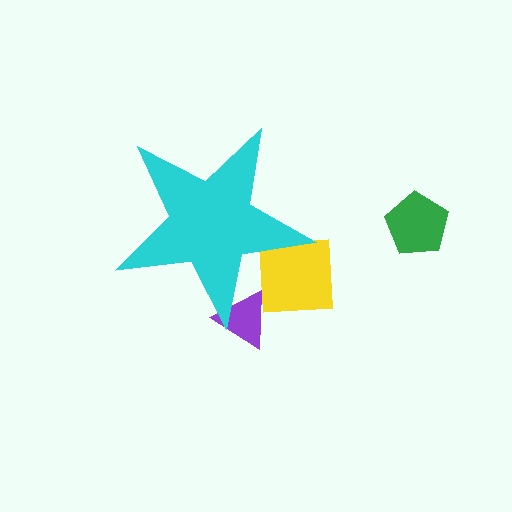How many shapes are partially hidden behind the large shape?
2 shapes are partially hidden.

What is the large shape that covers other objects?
A cyan star.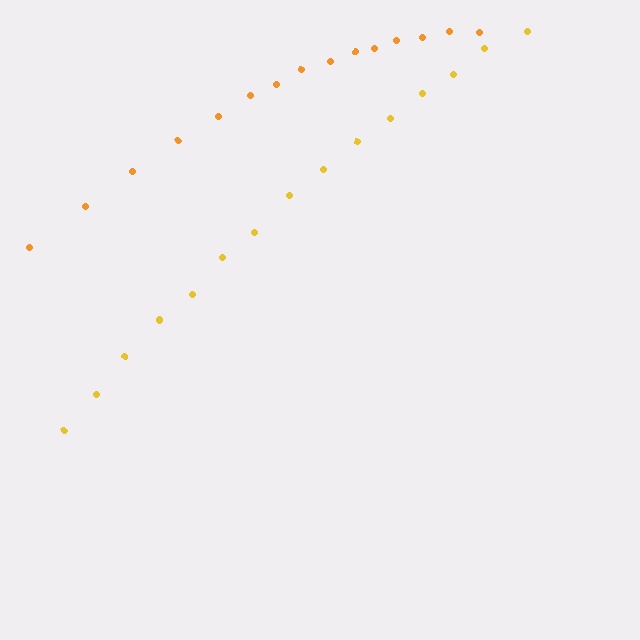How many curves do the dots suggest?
There are 2 distinct paths.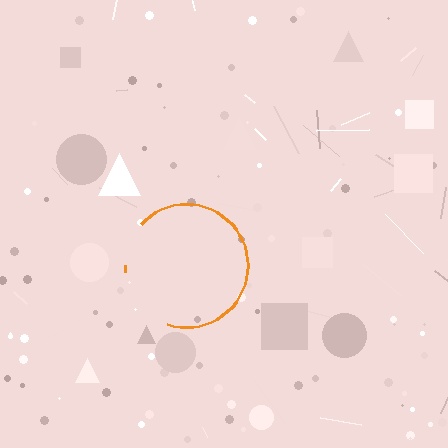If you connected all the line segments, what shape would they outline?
They would outline a circle.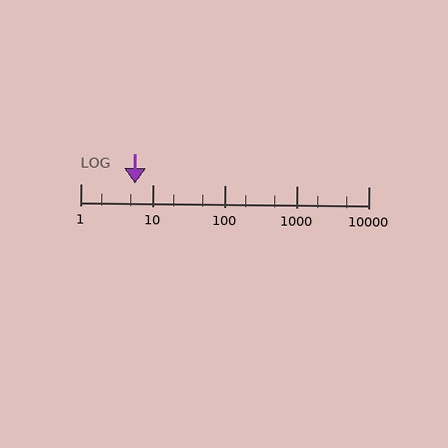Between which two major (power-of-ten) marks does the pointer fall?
The pointer is between 1 and 10.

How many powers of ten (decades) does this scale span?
The scale spans 4 decades, from 1 to 10000.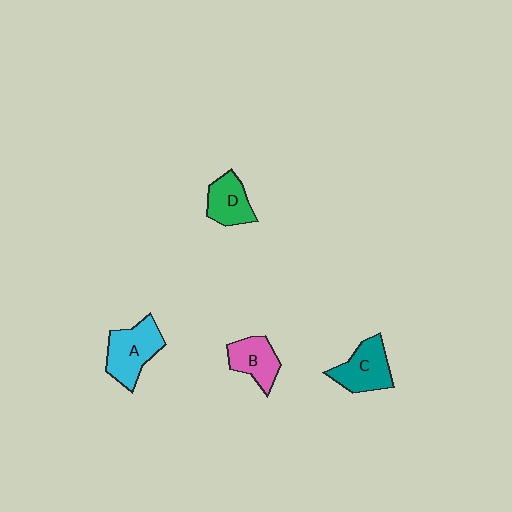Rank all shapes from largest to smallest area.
From largest to smallest: A (cyan), C (teal), B (pink), D (green).